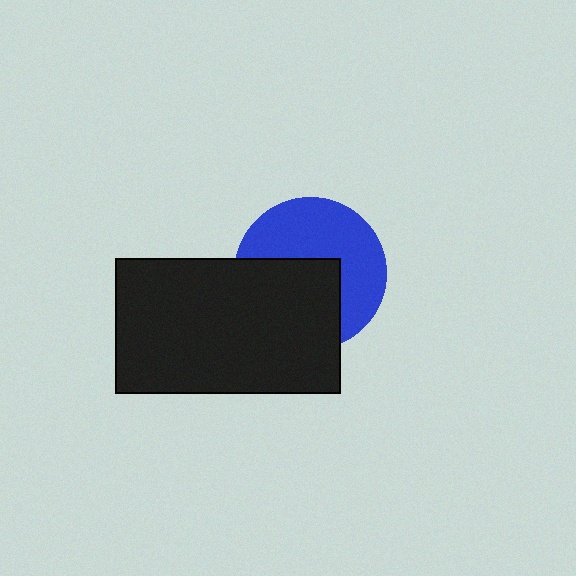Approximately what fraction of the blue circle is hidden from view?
Roughly 47% of the blue circle is hidden behind the black rectangle.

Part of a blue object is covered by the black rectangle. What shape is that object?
It is a circle.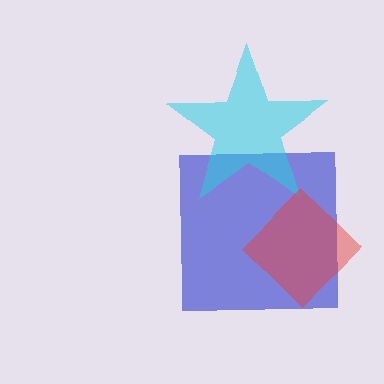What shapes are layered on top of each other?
The layered shapes are: a blue square, a cyan star, a red diamond.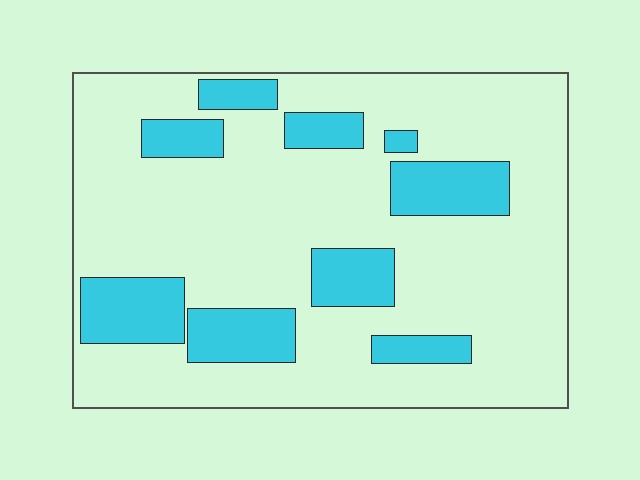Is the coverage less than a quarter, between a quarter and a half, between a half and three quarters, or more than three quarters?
Less than a quarter.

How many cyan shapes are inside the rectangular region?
9.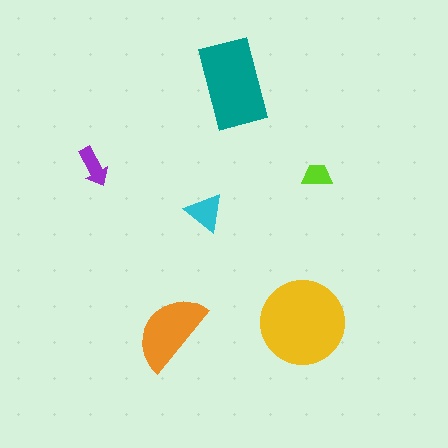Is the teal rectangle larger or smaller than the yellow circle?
Smaller.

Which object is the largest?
The yellow circle.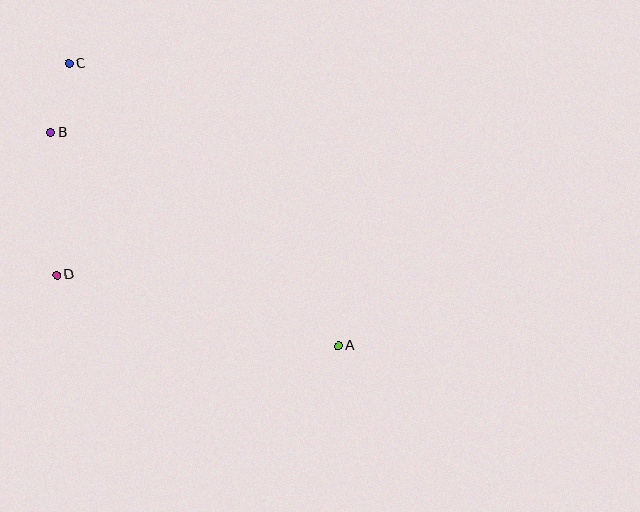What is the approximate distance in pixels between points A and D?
The distance between A and D is approximately 290 pixels.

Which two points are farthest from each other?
Points A and C are farthest from each other.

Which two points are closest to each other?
Points B and C are closest to each other.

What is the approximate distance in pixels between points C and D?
The distance between C and D is approximately 212 pixels.